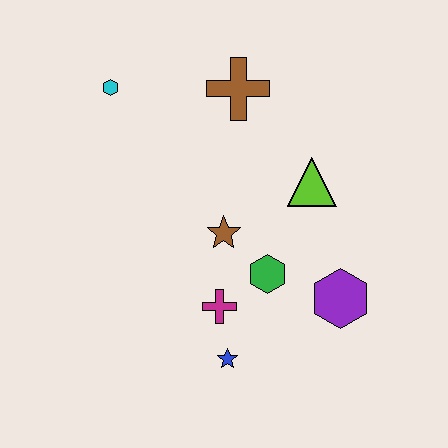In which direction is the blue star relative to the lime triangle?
The blue star is below the lime triangle.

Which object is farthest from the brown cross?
The blue star is farthest from the brown cross.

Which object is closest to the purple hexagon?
The green hexagon is closest to the purple hexagon.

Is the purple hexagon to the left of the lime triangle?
No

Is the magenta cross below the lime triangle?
Yes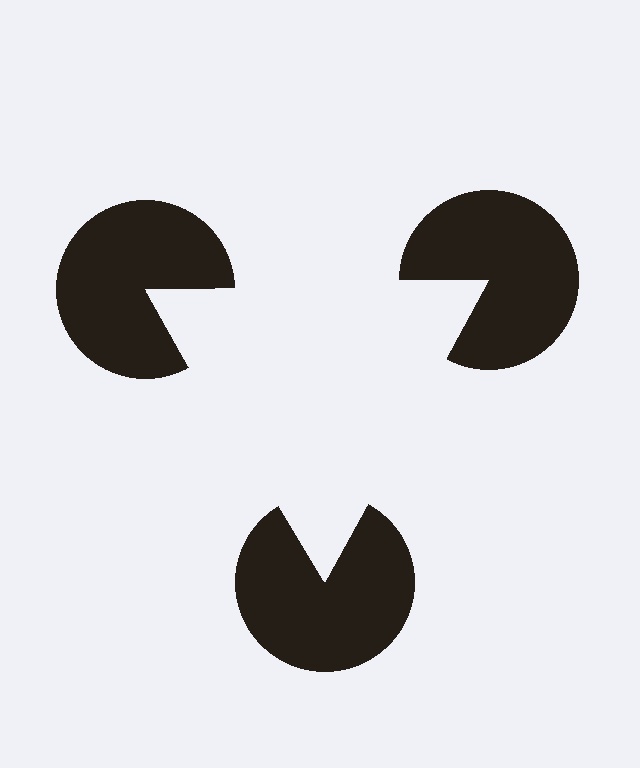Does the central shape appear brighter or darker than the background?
It typically appears slightly brighter than the background, even though no actual brightness change is drawn.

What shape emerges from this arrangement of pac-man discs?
An illusory triangle — its edges are inferred from the aligned wedge cuts in the pac-man discs, not physically drawn.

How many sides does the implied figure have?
3 sides.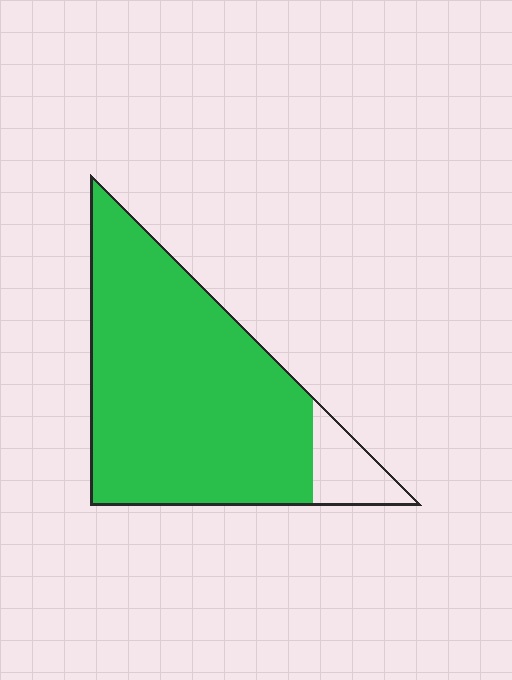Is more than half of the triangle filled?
Yes.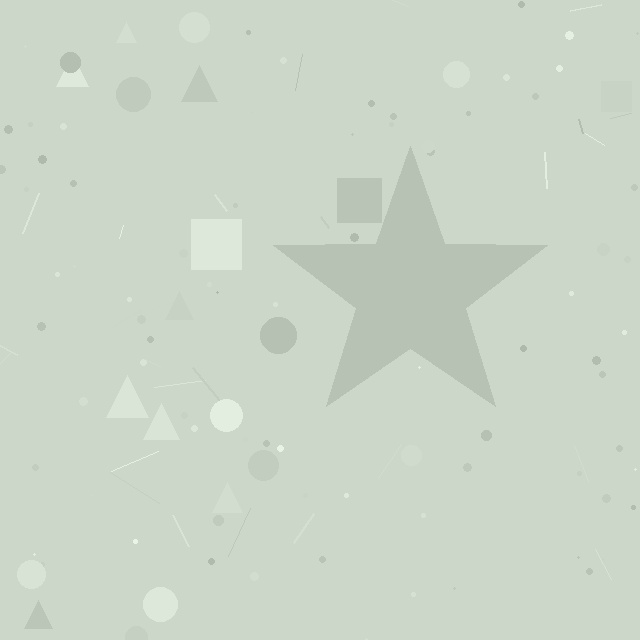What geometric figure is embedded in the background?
A star is embedded in the background.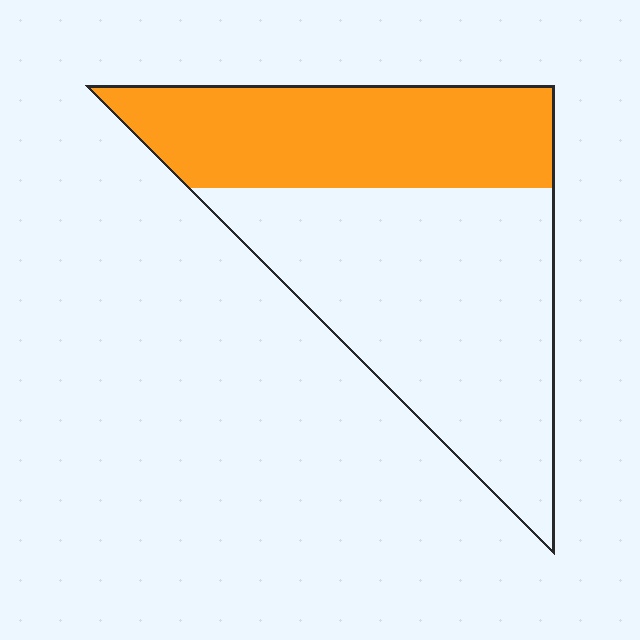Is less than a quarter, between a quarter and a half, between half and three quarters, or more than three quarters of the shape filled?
Between a quarter and a half.